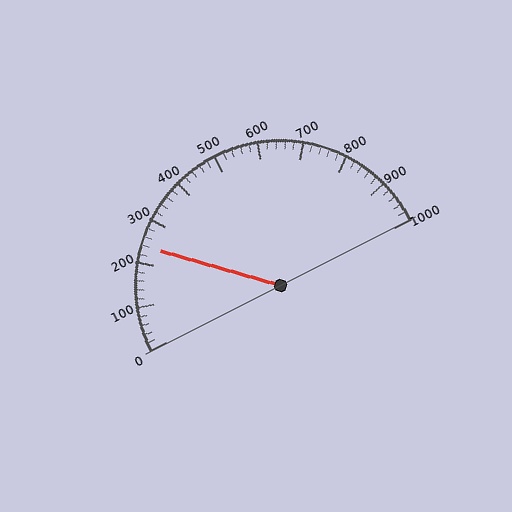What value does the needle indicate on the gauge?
The needle indicates approximately 240.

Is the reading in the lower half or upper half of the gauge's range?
The reading is in the lower half of the range (0 to 1000).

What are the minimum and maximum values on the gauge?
The gauge ranges from 0 to 1000.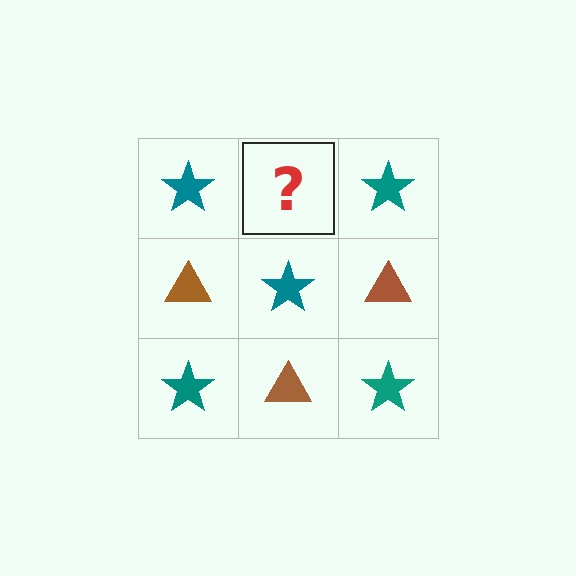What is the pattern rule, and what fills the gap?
The rule is that it alternates teal star and brown triangle in a checkerboard pattern. The gap should be filled with a brown triangle.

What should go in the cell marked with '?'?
The missing cell should contain a brown triangle.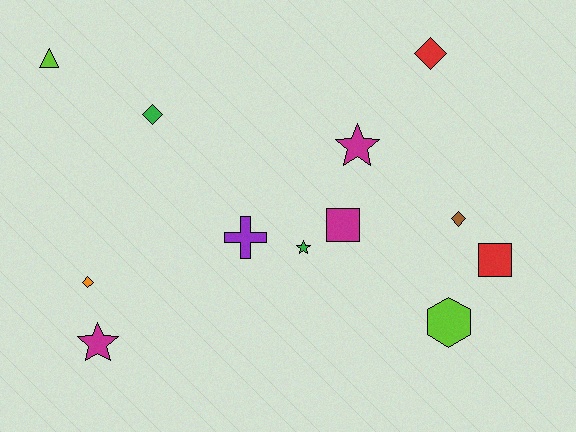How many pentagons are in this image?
There are no pentagons.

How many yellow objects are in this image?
There are no yellow objects.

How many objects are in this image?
There are 12 objects.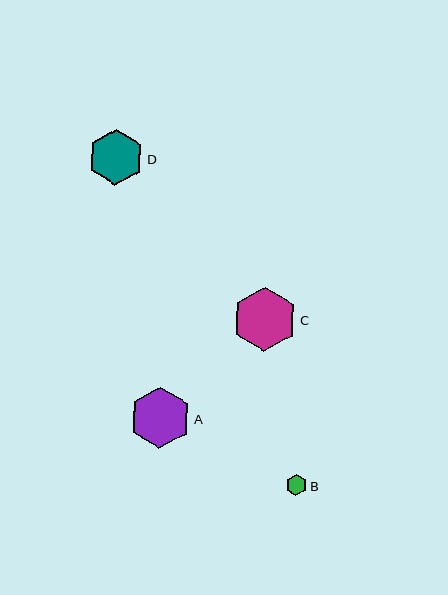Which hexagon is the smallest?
Hexagon B is the smallest with a size of approximately 21 pixels.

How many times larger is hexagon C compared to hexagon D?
Hexagon C is approximately 1.2 times the size of hexagon D.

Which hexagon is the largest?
Hexagon C is the largest with a size of approximately 64 pixels.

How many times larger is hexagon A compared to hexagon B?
Hexagon A is approximately 3.0 times the size of hexagon B.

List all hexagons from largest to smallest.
From largest to smallest: C, A, D, B.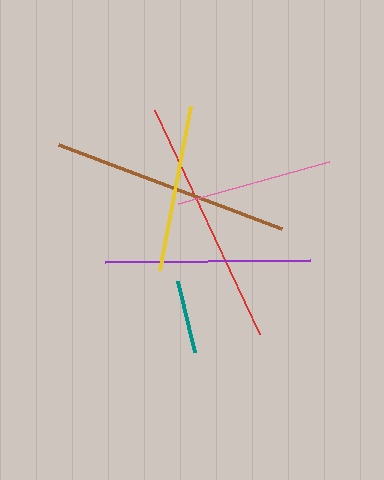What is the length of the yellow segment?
The yellow segment is approximately 167 pixels long.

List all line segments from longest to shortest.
From longest to shortest: red, brown, purple, yellow, pink, teal.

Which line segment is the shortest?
The teal line is the shortest at approximately 73 pixels.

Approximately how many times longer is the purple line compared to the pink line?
The purple line is approximately 1.3 times the length of the pink line.